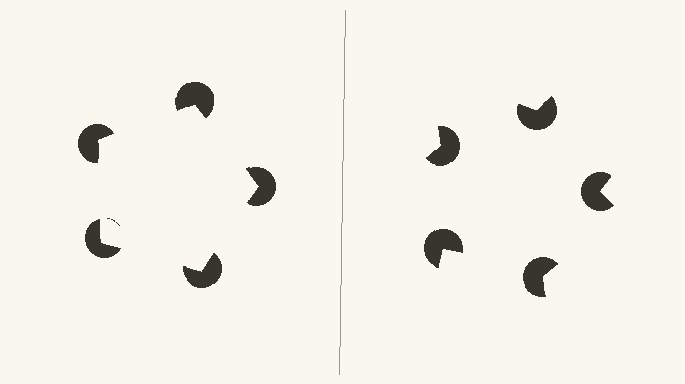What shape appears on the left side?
An illusory pentagon.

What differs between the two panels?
The pac-man discs are positioned identically on both sides; only the wedge orientations differ. On the left they align to a pentagon; on the right they are misaligned.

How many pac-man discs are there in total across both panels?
10 — 5 on each side.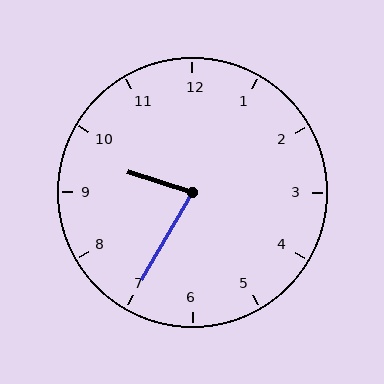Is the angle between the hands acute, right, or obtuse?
It is acute.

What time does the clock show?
9:35.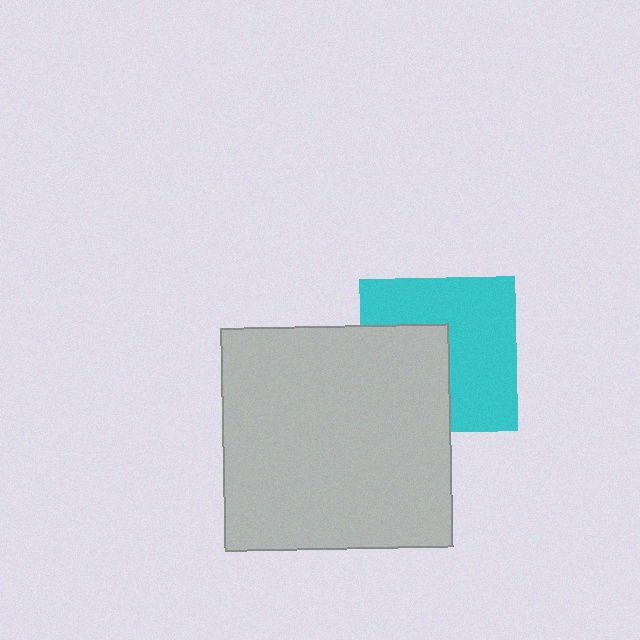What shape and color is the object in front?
The object in front is a light gray rectangle.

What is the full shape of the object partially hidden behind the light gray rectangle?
The partially hidden object is a cyan square.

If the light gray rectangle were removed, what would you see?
You would see the complete cyan square.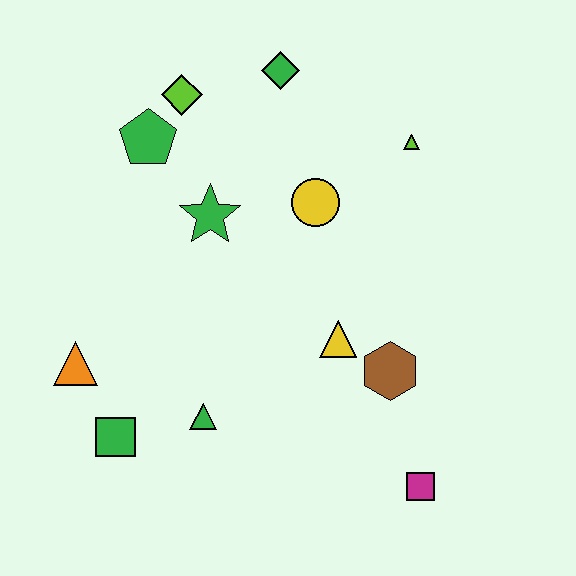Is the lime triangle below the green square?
No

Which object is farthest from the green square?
The lime triangle is farthest from the green square.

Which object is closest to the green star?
The green pentagon is closest to the green star.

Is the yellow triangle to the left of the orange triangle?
No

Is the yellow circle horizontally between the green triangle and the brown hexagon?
Yes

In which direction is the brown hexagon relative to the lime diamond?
The brown hexagon is below the lime diamond.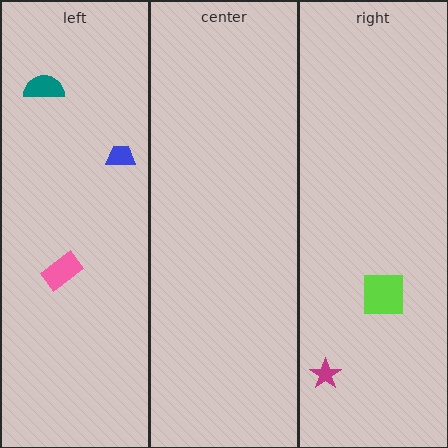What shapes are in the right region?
The lime square, the magenta star.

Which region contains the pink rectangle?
The left region.